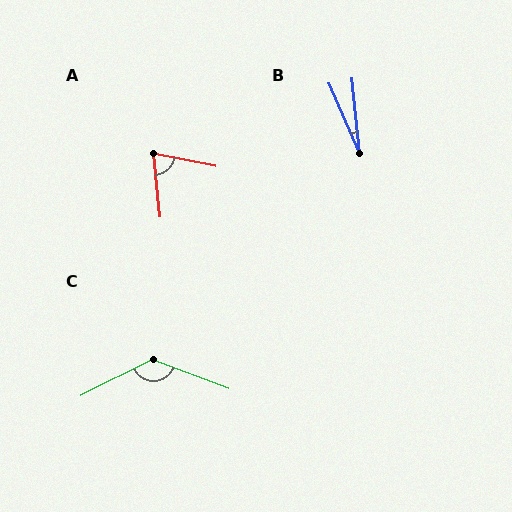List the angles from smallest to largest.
B (17°), A (73°), C (133°).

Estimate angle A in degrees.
Approximately 73 degrees.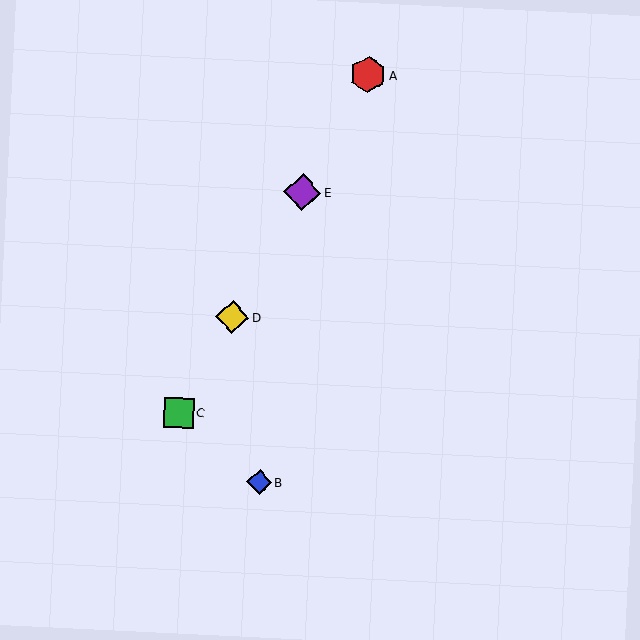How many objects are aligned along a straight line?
4 objects (A, C, D, E) are aligned along a straight line.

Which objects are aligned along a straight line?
Objects A, C, D, E are aligned along a straight line.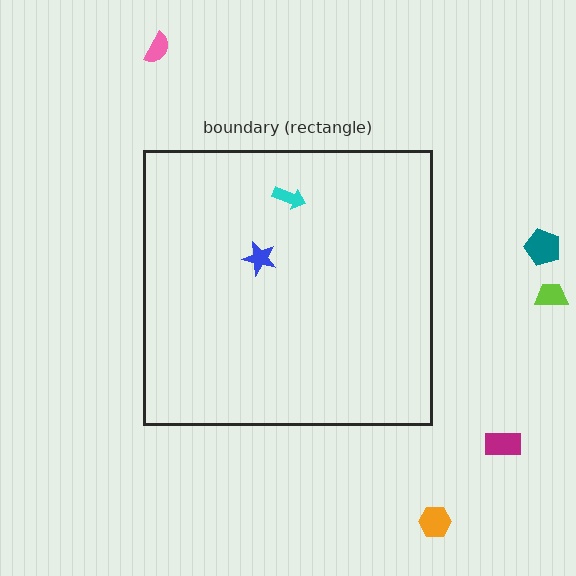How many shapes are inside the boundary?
2 inside, 5 outside.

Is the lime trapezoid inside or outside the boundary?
Outside.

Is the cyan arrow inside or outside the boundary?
Inside.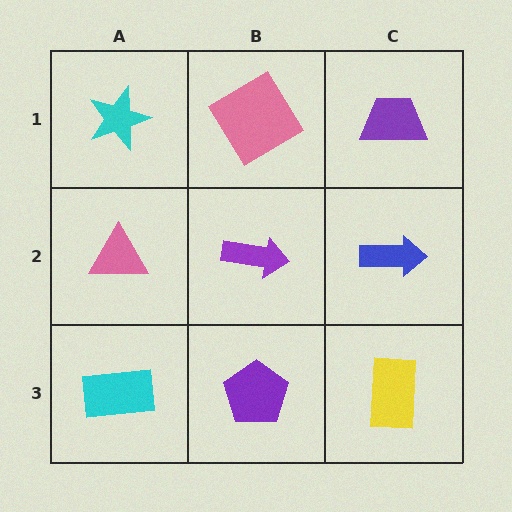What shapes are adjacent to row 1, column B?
A purple arrow (row 2, column B), a cyan star (row 1, column A), a purple trapezoid (row 1, column C).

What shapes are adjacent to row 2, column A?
A cyan star (row 1, column A), a cyan rectangle (row 3, column A), a purple arrow (row 2, column B).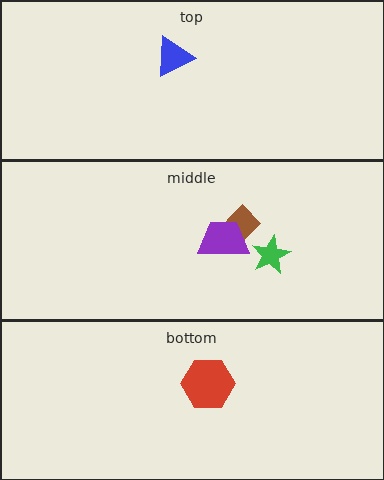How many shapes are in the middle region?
3.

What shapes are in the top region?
The blue triangle.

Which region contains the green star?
The middle region.